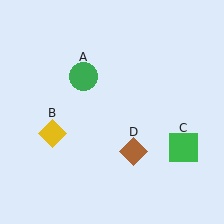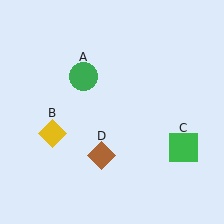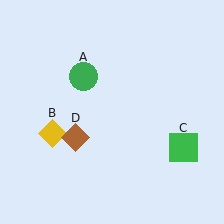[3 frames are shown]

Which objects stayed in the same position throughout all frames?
Green circle (object A) and yellow diamond (object B) and green square (object C) remained stationary.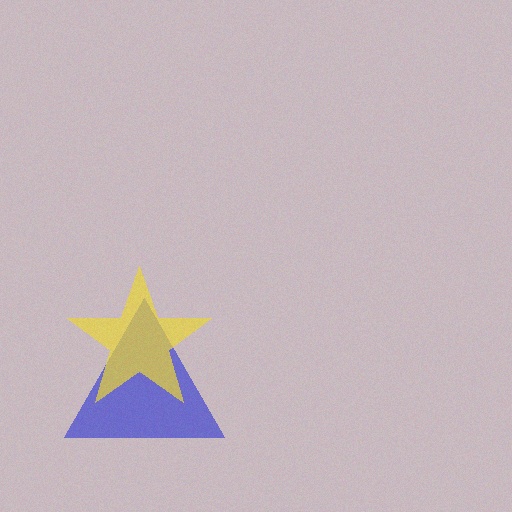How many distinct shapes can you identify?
There are 2 distinct shapes: a blue triangle, a yellow star.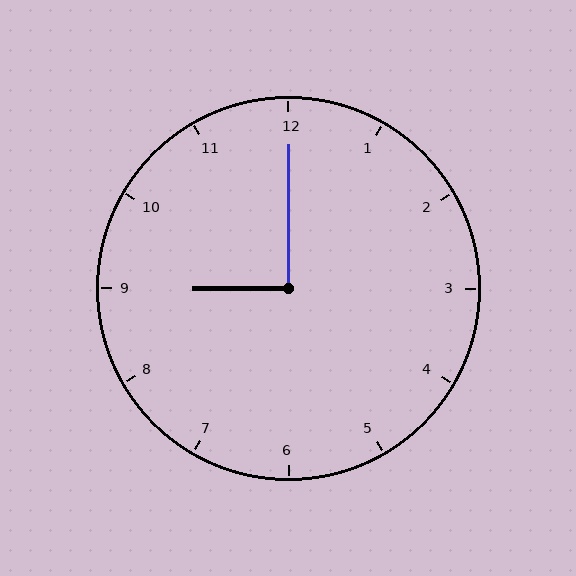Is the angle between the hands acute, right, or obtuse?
It is right.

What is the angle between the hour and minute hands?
Approximately 90 degrees.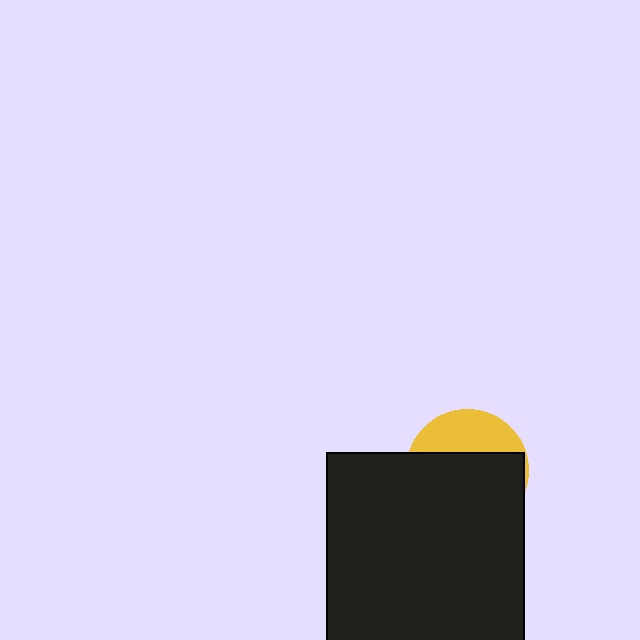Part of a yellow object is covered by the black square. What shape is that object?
It is a circle.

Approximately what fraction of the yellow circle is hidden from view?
Roughly 69% of the yellow circle is hidden behind the black square.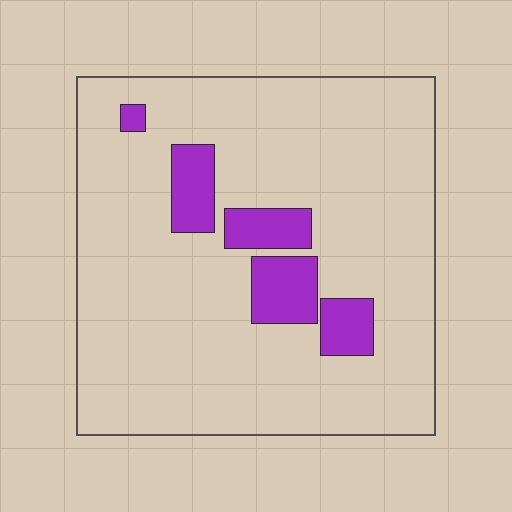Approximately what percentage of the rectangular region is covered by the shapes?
Approximately 10%.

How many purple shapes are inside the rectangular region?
5.